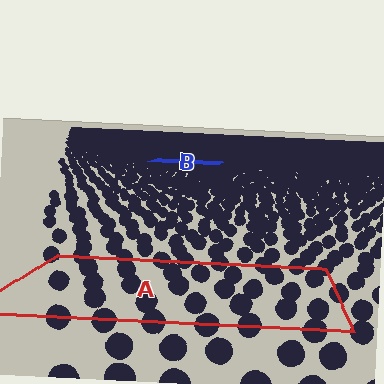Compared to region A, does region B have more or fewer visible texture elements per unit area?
Region B has more texture elements per unit area — they are packed more densely because it is farther away.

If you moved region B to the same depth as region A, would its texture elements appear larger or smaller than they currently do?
They would appear larger. At a closer depth, the same texture elements are projected at a bigger on-screen size.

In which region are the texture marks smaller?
The texture marks are smaller in region B, because it is farther away.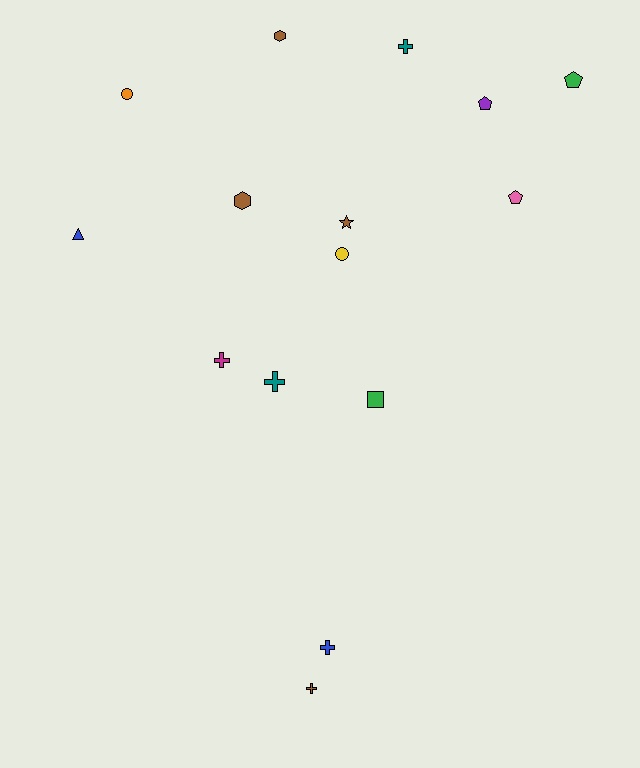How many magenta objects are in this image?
There is 1 magenta object.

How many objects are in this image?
There are 15 objects.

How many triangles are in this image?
There is 1 triangle.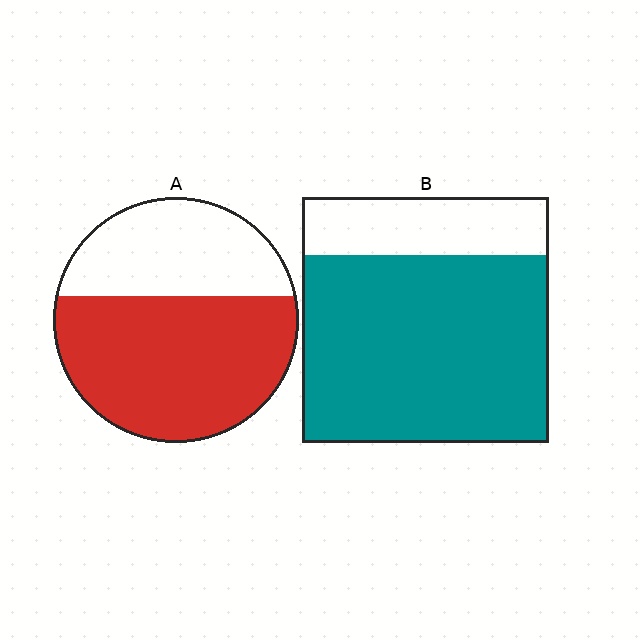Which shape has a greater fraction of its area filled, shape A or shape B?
Shape B.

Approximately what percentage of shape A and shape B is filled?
A is approximately 60% and B is approximately 75%.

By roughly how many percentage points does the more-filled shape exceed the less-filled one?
By roughly 15 percentage points (B over A).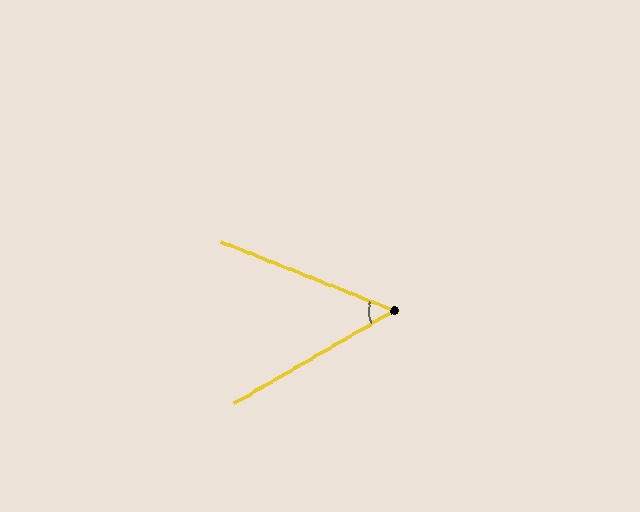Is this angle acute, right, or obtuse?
It is acute.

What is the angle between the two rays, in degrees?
Approximately 52 degrees.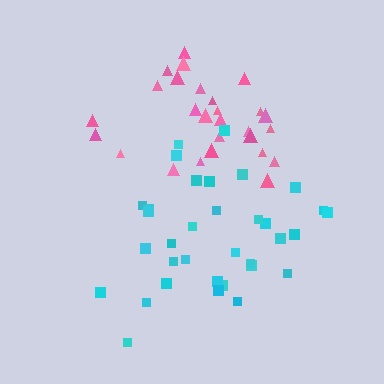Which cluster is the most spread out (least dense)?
Cyan.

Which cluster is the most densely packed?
Pink.